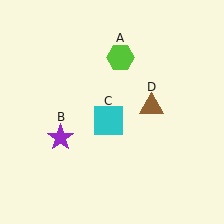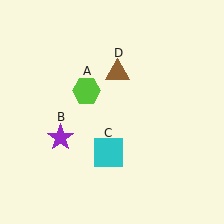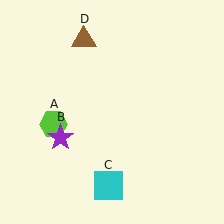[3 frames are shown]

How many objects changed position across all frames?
3 objects changed position: lime hexagon (object A), cyan square (object C), brown triangle (object D).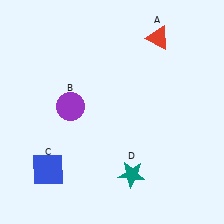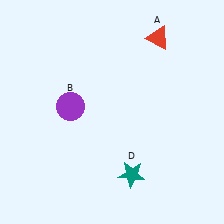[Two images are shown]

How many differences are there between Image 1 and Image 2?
There is 1 difference between the two images.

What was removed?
The blue square (C) was removed in Image 2.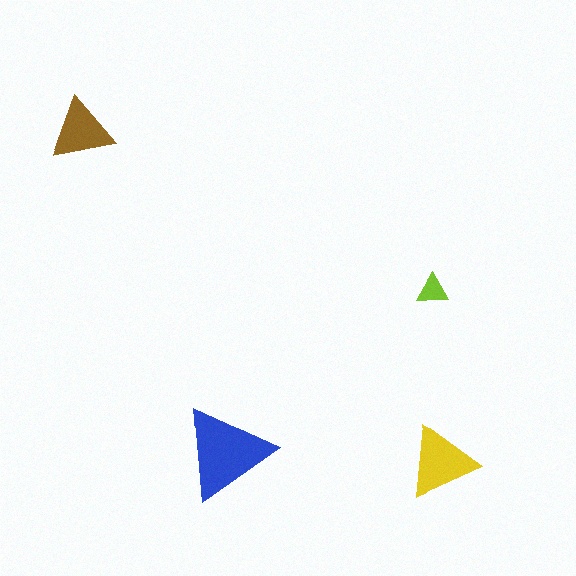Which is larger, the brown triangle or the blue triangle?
The blue one.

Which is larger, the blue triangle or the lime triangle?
The blue one.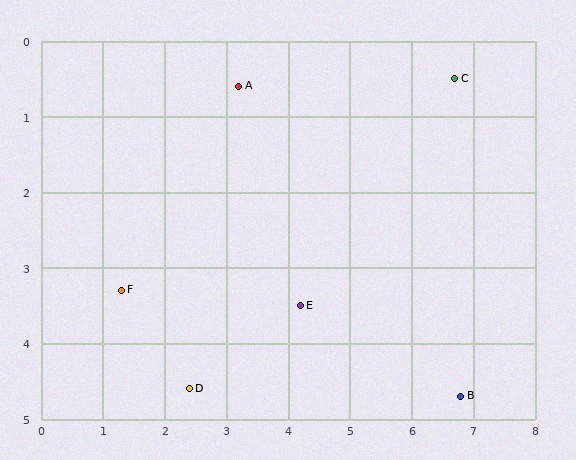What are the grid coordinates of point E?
Point E is at approximately (4.2, 3.5).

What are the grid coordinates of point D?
Point D is at approximately (2.4, 4.6).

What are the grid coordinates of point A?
Point A is at approximately (3.2, 0.6).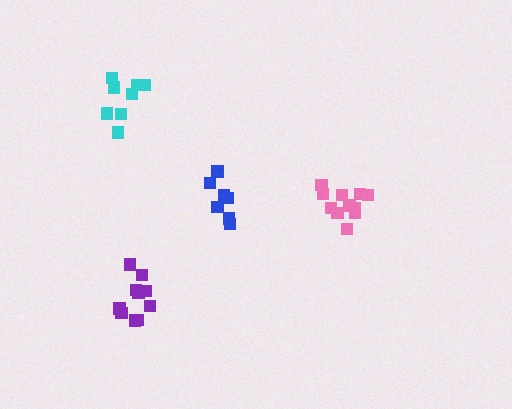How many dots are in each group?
Group 1: 10 dots, Group 2: 11 dots, Group 3: 8 dots, Group 4: 7 dots (36 total).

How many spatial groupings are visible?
There are 4 spatial groupings.